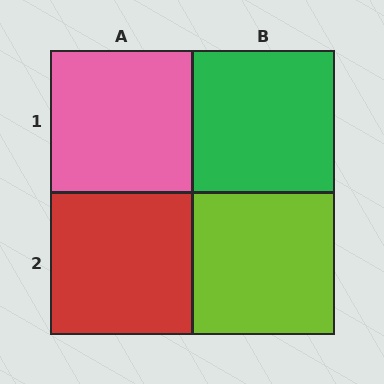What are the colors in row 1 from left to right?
Pink, green.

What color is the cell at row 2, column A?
Red.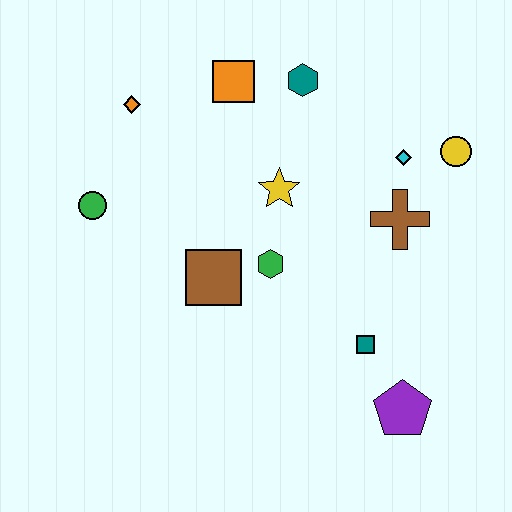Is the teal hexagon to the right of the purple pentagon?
No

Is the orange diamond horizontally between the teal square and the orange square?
No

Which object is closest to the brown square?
The green hexagon is closest to the brown square.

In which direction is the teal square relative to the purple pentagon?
The teal square is above the purple pentagon.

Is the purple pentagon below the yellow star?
Yes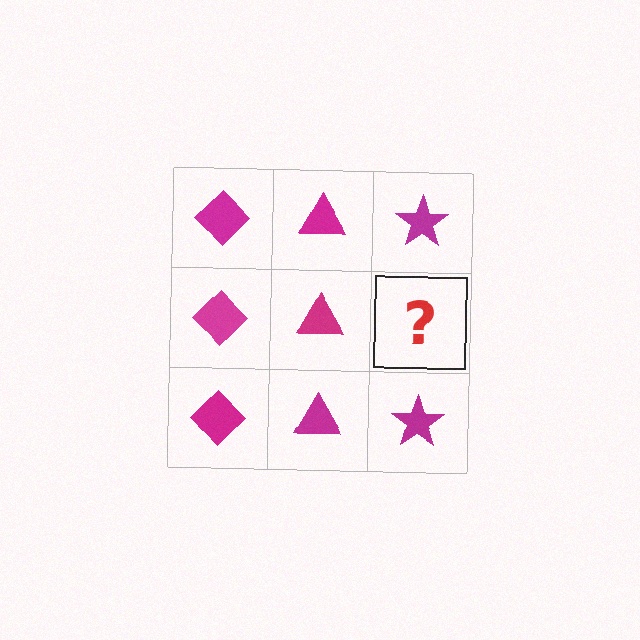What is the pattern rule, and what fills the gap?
The rule is that each column has a consistent shape. The gap should be filled with a magenta star.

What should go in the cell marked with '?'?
The missing cell should contain a magenta star.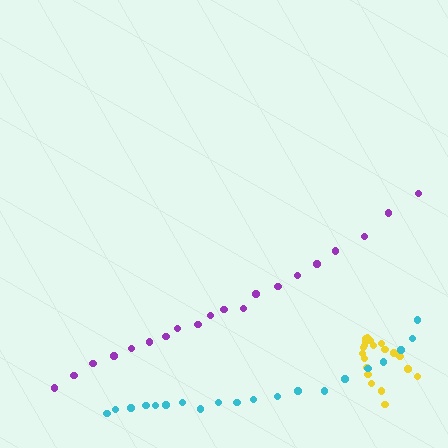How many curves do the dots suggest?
There are 3 distinct paths.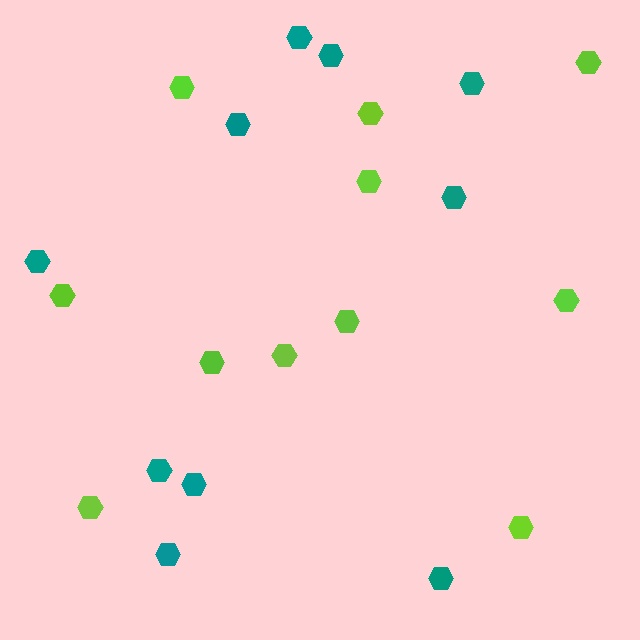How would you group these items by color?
There are 2 groups: one group of lime hexagons (11) and one group of teal hexagons (10).